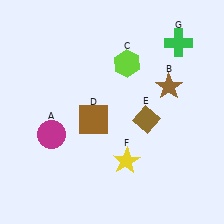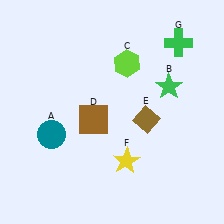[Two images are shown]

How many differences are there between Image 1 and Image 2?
There are 2 differences between the two images.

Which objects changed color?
A changed from magenta to teal. B changed from brown to green.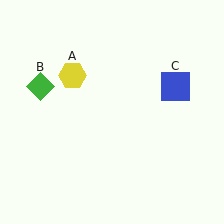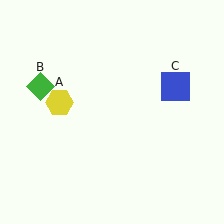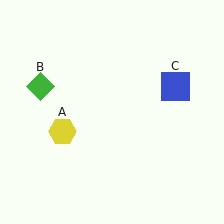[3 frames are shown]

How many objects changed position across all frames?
1 object changed position: yellow hexagon (object A).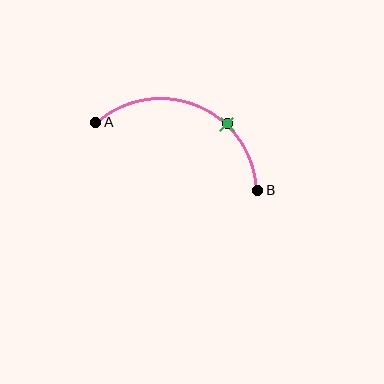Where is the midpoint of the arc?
The arc midpoint is the point on the curve farthest from the straight line joining A and B. It sits above that line.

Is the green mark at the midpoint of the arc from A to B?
No. The green mark lies on the arc but is closer to endpoint B. The arc midpoint would be at the point on the curve equidistant along the arc from both A and B.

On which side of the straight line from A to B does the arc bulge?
The arc bulges above the straight line connecting A and B.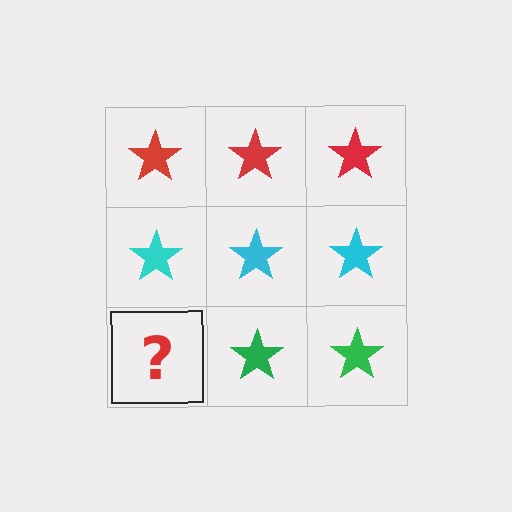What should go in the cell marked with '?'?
The missing cell should contain a green star.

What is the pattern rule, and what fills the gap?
The rule is that each row has a consistent color. The gap should be filled with a green star.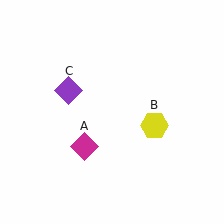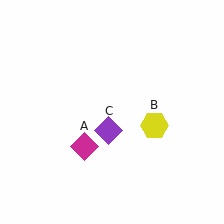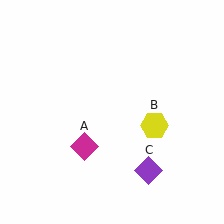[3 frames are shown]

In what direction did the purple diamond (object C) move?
The purple diamond (object C) moved down and to the right.